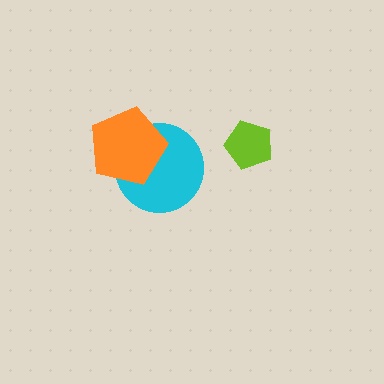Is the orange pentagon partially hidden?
No, no other shape covers it.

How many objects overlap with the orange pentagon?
1 object overlaps with the orange pentagon.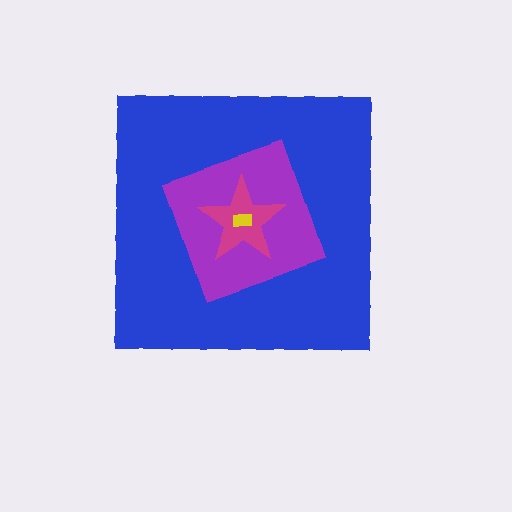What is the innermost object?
The yellow rectangle.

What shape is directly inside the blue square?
The purple square.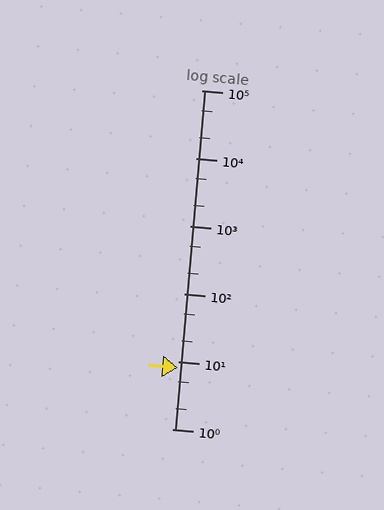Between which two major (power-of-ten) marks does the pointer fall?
The pointer is between 1 and 10.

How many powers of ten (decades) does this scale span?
The scale spans 5 decades, from 1 to 100000.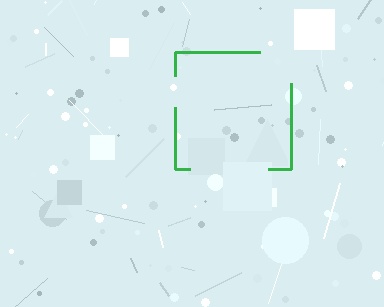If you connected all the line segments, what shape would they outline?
They would outline a square.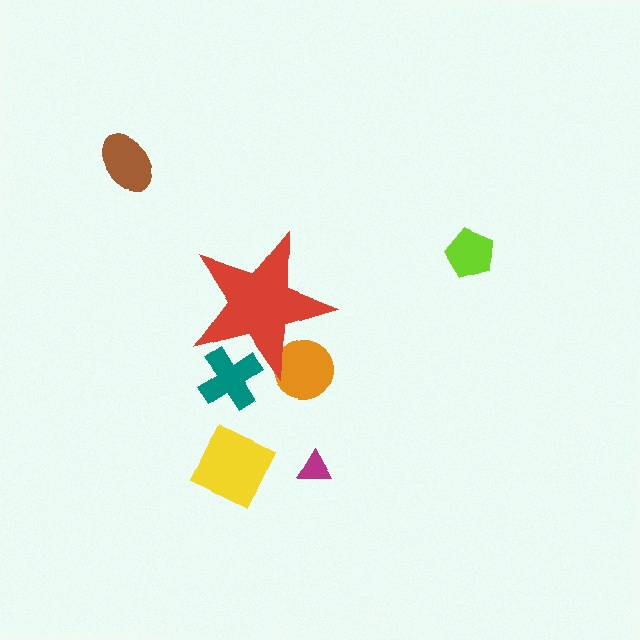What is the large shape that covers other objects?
A red star.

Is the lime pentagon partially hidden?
No, the lime pentagon is fully visible.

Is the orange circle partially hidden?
Yes, the orange circle is partially hidden behind the red star.